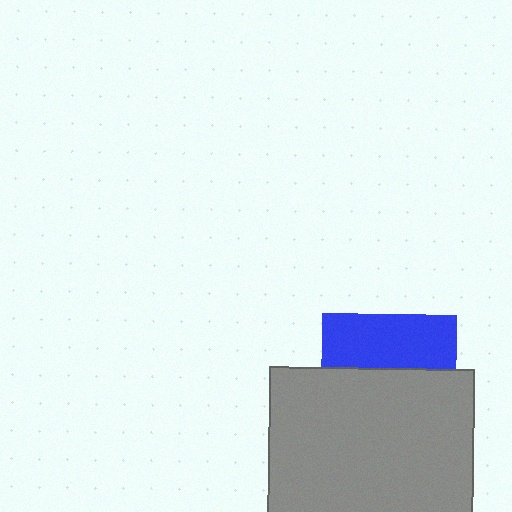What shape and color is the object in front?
The object in front is a gray square.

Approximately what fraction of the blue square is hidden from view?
Roughly 60% of the blue square is hidden behind the gray square.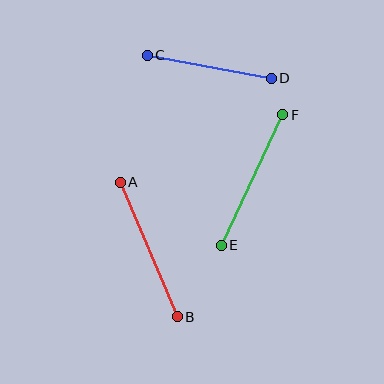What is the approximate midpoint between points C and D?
The midpoint is at approximately (209, 67) pixels.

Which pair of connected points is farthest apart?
Points A and B are farthest apart.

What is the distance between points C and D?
The distance is approximately 126 pixels.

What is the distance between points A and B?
The distance is approximately 146 pixels.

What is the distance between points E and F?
The distance is approximately 144 pixels.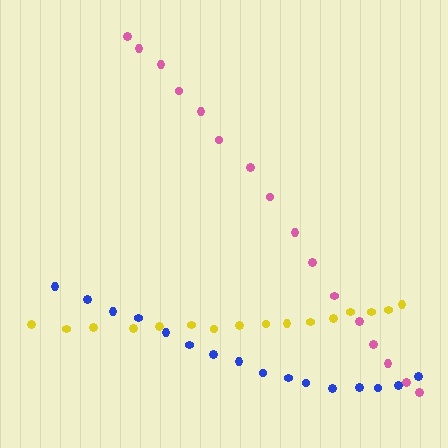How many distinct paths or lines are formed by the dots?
There are 3 distinct paths.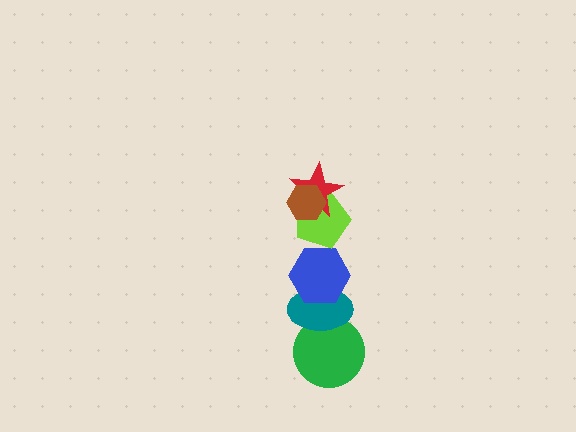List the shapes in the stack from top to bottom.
From top to bottom: the brown hexagon, the red star, the lime pentagon, the blue hexagon, the teal ellipse, the green circle.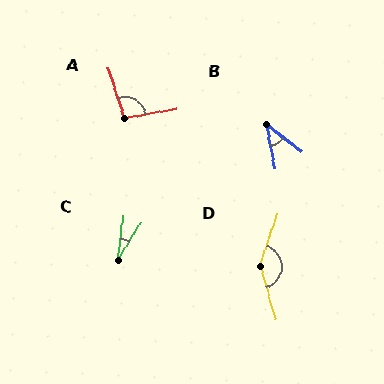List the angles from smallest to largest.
C (25°), B (42°), A (98°), D (146°).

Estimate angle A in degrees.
Approximately 98 degrees.